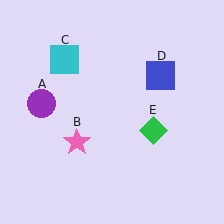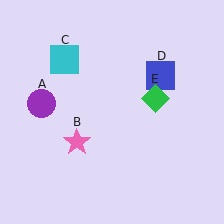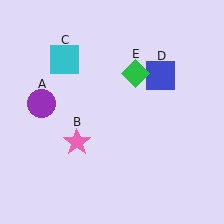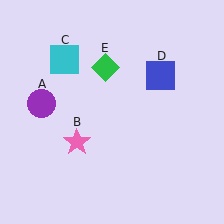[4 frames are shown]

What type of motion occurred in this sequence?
The green diamond (object E) rotated counterclockwise around the center of the scene.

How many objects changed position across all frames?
1 object changed position: green diamond (object E).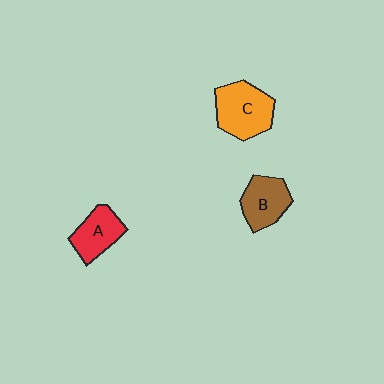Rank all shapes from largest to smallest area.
From largest to smallest: C (orange), B (brown), A (red).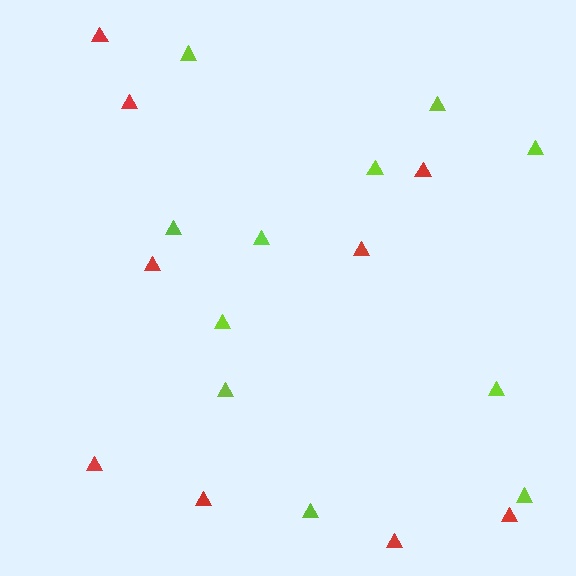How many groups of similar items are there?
There are 2 groups: one group of red triangles (9) and one group of lime triangles (11).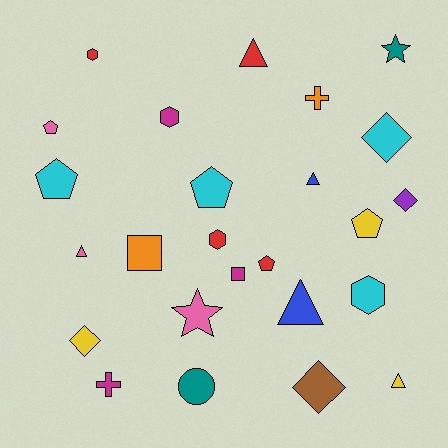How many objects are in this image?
There are 25 objects.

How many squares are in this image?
There are 2 squares.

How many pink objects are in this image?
There are 3 pink objects.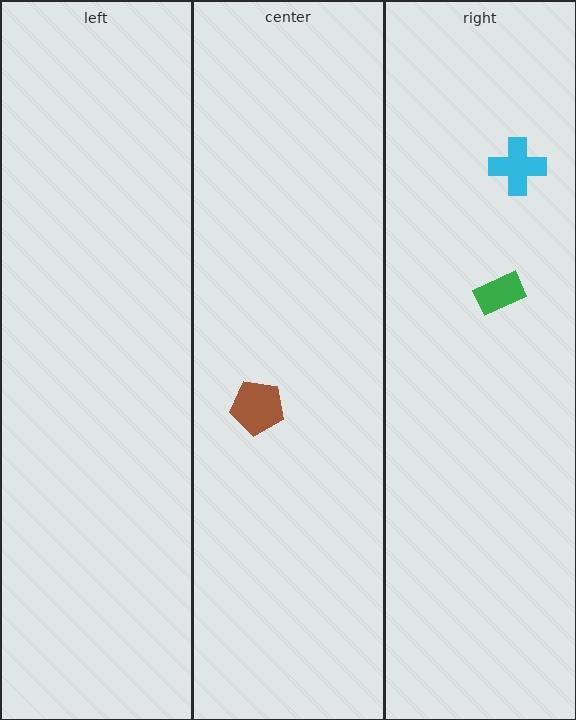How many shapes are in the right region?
2.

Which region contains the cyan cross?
The right region.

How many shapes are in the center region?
1.